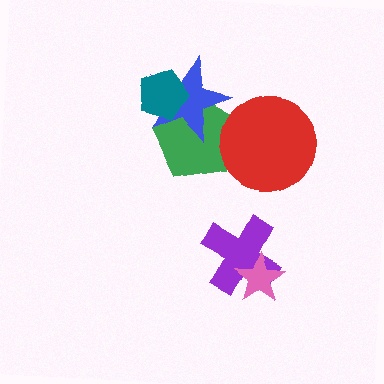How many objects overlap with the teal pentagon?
2 objects overlap with the teal pentagon.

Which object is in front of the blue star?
The teal pentagon is in front of the blue star.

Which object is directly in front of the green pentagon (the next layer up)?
The blue star is directly in front of the green pentagon.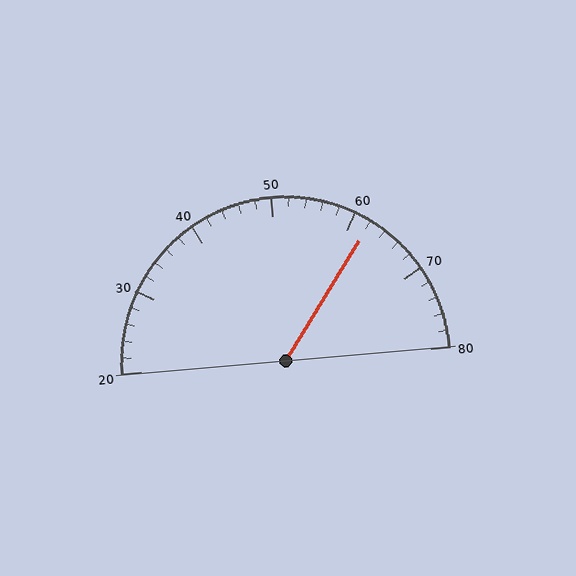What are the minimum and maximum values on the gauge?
The gauge ranges from 20 to 80.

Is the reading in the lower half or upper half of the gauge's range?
The reading is in the upper half of the range (20 to 80).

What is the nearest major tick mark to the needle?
The nearest major tick mark is 60.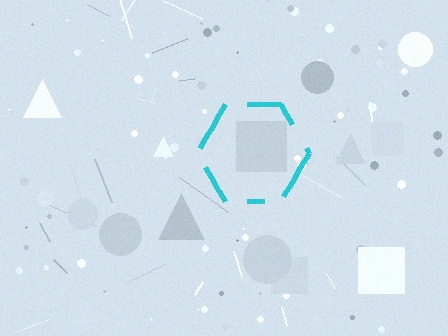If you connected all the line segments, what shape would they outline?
They would outline a hexagon.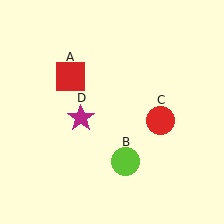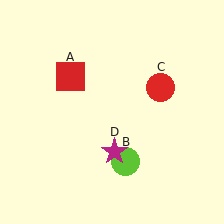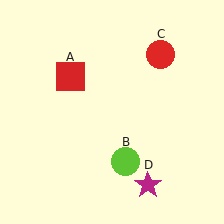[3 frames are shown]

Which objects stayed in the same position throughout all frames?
Red square (object A) and lime circle (object B) remained stationary.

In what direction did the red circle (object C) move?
The red circle (object C) moved up.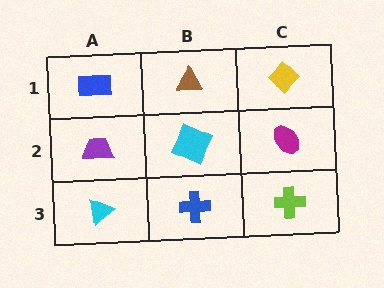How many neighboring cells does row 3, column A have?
2.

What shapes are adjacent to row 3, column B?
A cyan square (row 2, column B), a cyan triangle (row 3, column A), a lime cross (row 3, column C).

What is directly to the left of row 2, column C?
A cyan square.